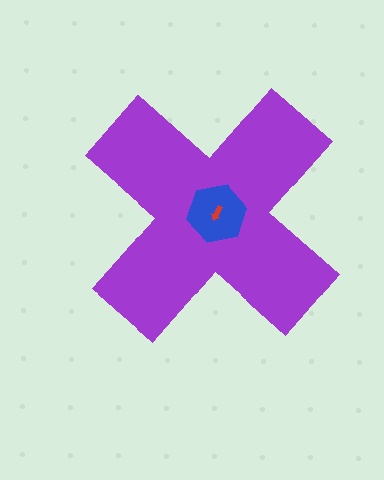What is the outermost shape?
The purple cross.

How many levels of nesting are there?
3.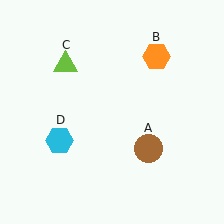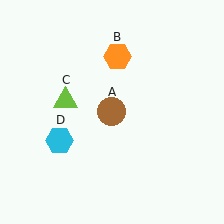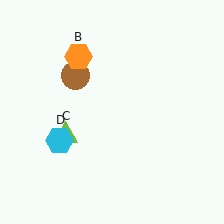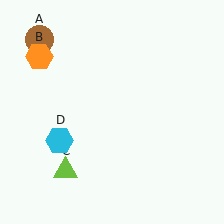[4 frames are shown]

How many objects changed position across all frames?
3 objects changed position: brown circle (object A), orange hexagon (object B), lime triangle (object C).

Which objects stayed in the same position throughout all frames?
Cyan hexagon (object D) remained stationary.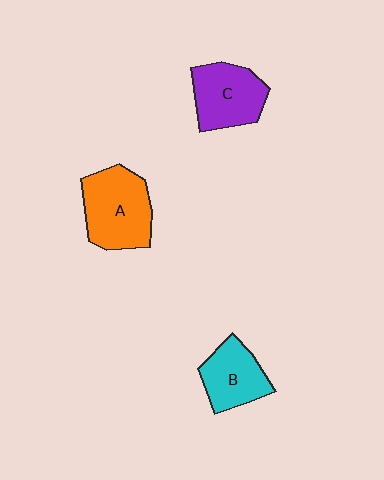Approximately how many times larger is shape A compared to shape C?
Approximately 1.2 times.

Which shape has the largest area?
Shape A (orange).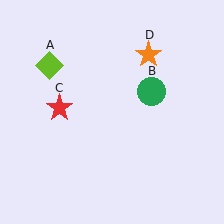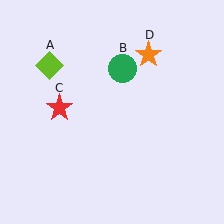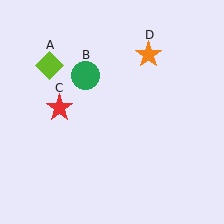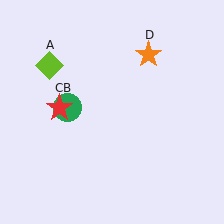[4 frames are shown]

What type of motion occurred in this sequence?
The green circle (object B) rotated counterclockwise around the center of the scene.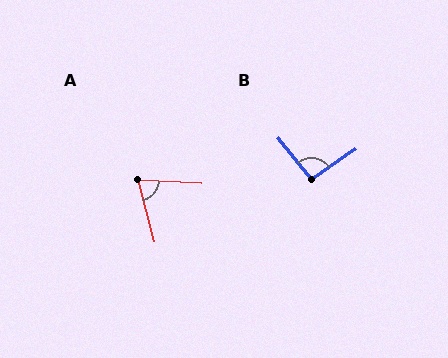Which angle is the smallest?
A, at approximately 71 degrees.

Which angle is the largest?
B, at approximately 95 degrees.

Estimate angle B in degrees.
Approximately 95 degrees.